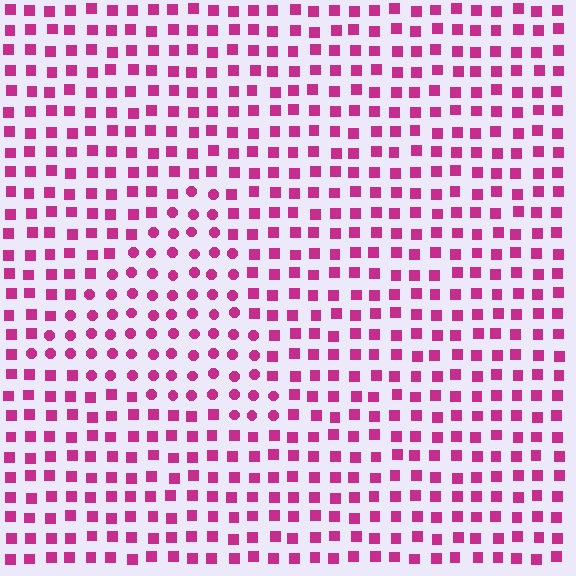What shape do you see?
I see a triangle.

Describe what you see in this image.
The image is filled with small magenta elements arranged in a uniform grid. A triangle-shaped region contains circles, while the surrounding area contains squares. The boundary is defined purely by the change in element shape.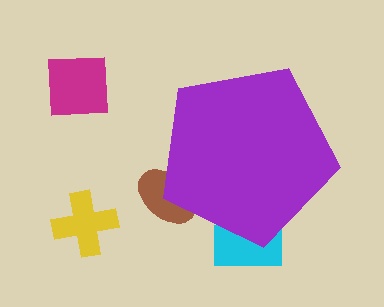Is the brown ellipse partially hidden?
Yes, the brown ellipse is partially hidden behind the purple pentagon.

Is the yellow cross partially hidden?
No, the yellow cross is fully visible.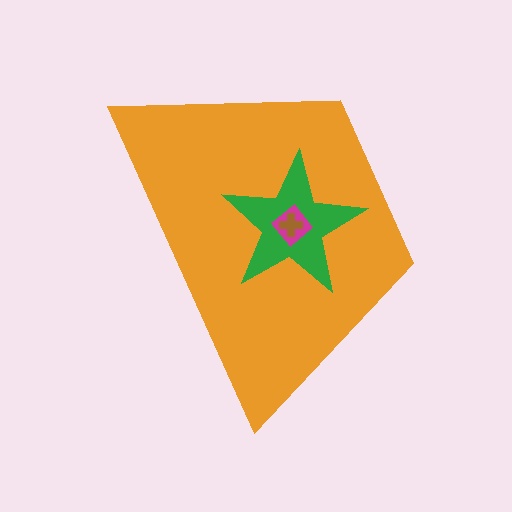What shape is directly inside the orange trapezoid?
The green star.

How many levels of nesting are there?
4.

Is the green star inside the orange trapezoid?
Yes.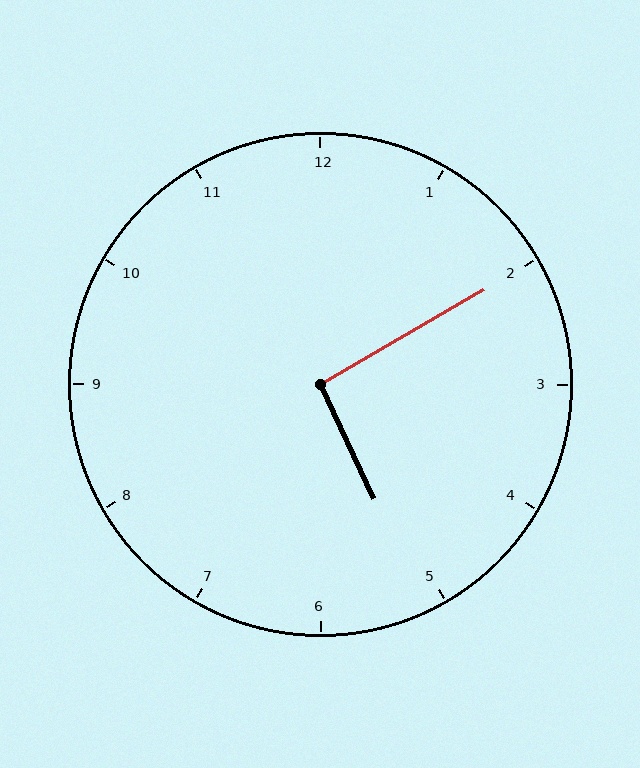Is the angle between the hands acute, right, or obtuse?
It is right.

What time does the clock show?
5:10.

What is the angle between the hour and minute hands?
Approximately 95 degrees.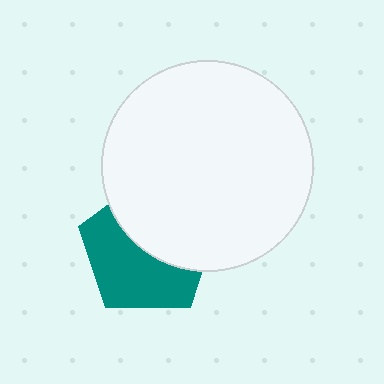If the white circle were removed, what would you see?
You would see the complete teal pentagon.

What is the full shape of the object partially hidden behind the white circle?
The partially hidden object is a teal pentagon.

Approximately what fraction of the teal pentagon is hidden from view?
Roughly 47% of the teal pentagon is hidden behind the white circle.